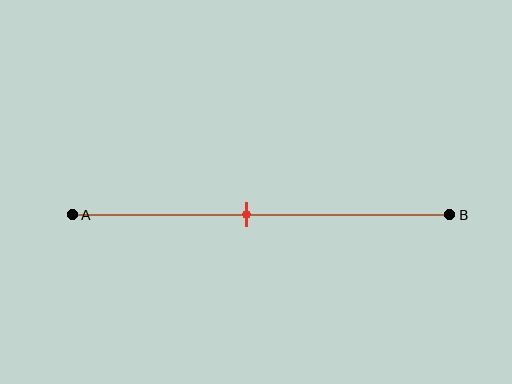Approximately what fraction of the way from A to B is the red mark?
The red mark is approximately 45% of the way from A to B.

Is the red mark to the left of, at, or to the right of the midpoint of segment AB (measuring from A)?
The red mark is to the left of the midpoint of segment AB.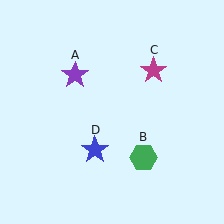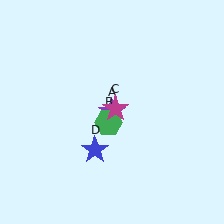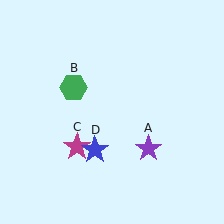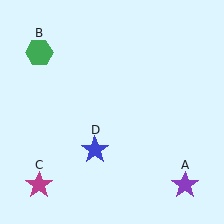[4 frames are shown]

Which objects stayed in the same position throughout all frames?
Blue star (object D) remained stationary.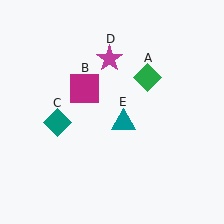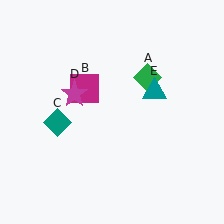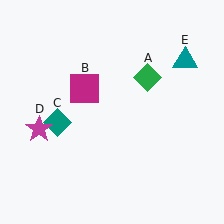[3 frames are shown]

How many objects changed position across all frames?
2 objects changed position: magenta star (object D), teal triangle (object E).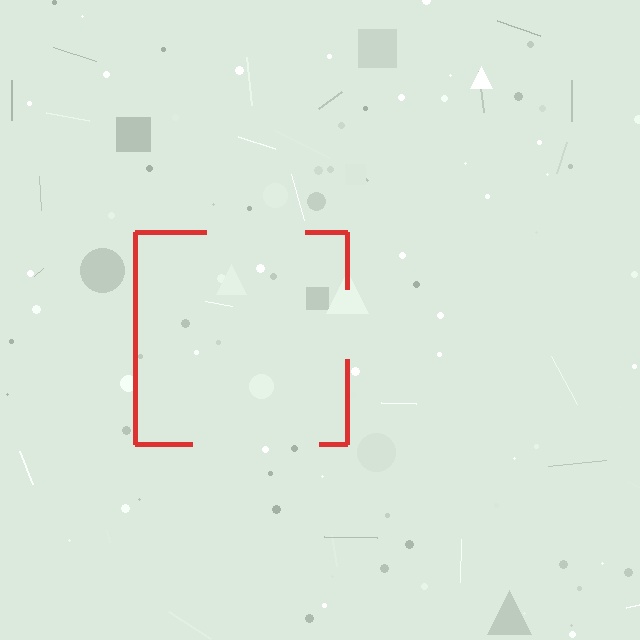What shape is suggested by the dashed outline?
The dashed outline suggests a square.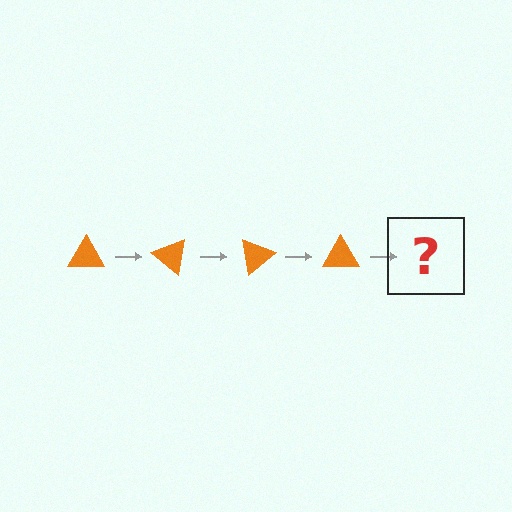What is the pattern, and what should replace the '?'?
The pattern is that the triangle rotates 40 degrees each step. The '?' should be an orange triangle rotated 160 degrees.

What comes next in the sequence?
The next element should be an orange triangle rotated 160 degrees.